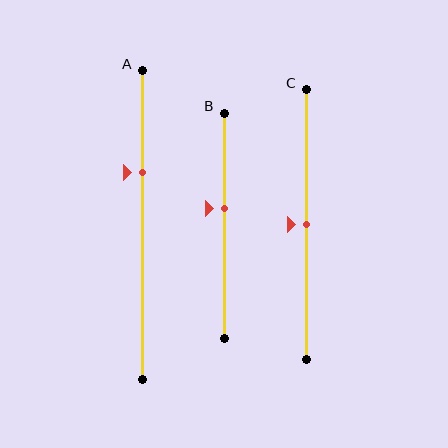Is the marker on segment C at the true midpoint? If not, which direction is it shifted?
Yes, the marker on segment C is at the true midpoint.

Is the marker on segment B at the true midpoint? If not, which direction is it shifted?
No, the marker on segment B is shifted upward by about 8% of the segment length.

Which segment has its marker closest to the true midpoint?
Segment C has its marker closest to the true midpoint.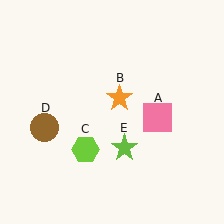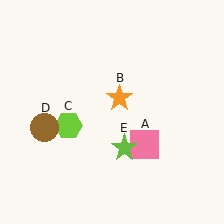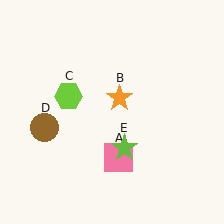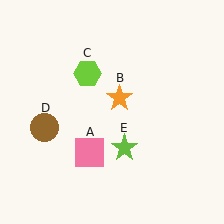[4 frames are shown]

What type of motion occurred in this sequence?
The pink square (object A), lime hexagon (object C) rotated clockwise around the center of the scene.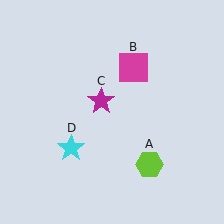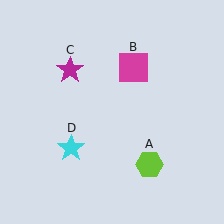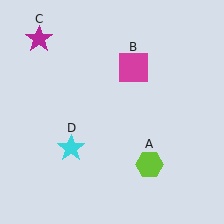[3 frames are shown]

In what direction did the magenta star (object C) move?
The magenta star (object C) moved up and to the left.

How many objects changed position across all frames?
1 object changed position: magenta star (object C).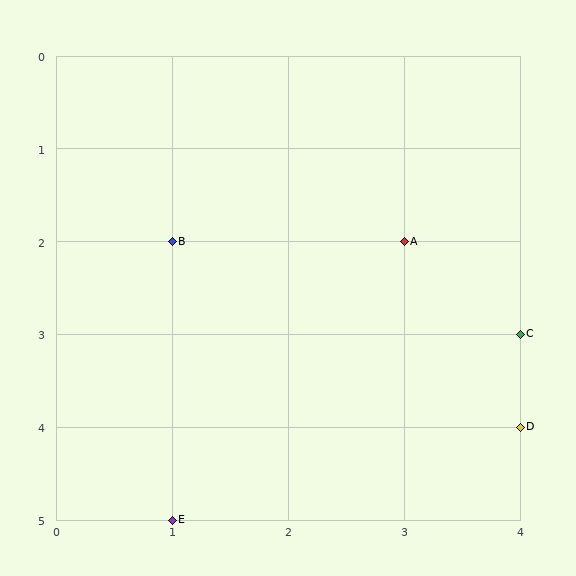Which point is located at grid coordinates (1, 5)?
Point E is at (1, 5).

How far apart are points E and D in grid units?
Points E and D are 3 columns and 1 row apart (about 3.2 grid units diagonally).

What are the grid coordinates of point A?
Point A is at grid coordinates (3, 2).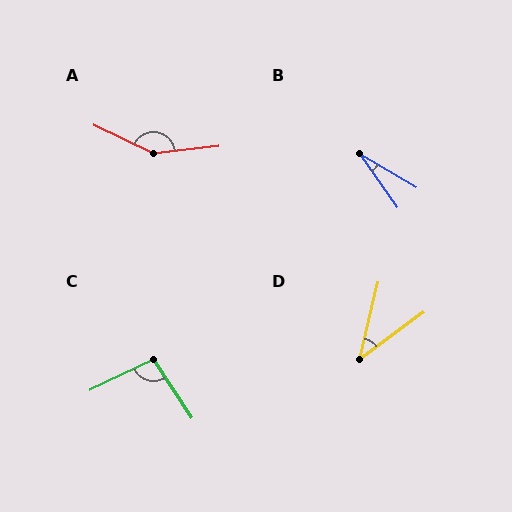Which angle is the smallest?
B, at approximately 24 degrees.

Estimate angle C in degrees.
Approximately 97 degrees.